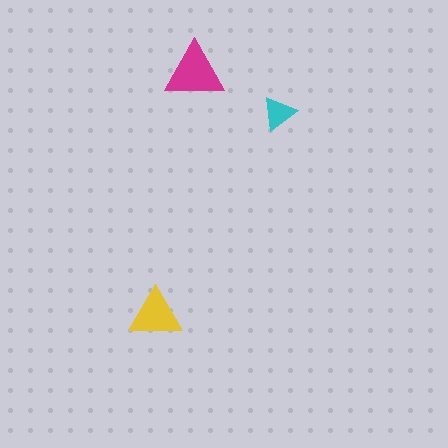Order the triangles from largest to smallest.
the magenta one, the yellow one, the cyan one.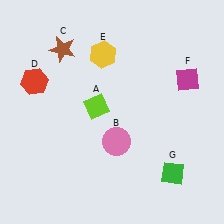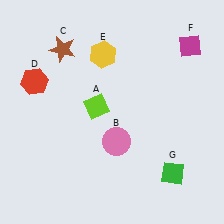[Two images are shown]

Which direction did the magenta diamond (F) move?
The magenta diamond (F) moved up.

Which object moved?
The magenta diamond (F) moved up.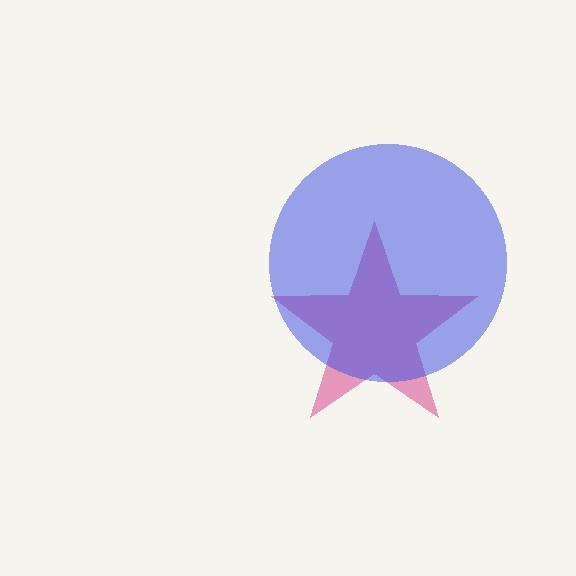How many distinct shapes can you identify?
There are 2 distinct shapes: a pink star, a blue circle.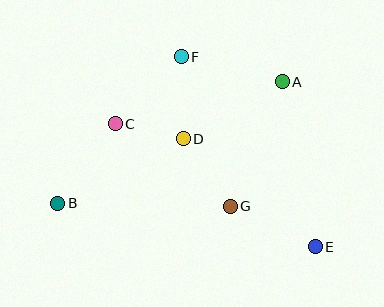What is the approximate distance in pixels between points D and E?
The distance between D and E is approximately 170 pixels.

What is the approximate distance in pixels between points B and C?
The distance between B and C is approximately 98 pixels.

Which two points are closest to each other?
Points C and D are closest to each other.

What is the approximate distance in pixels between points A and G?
The distance between A and G is approximately 135 pixels.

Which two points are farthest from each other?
Points B and E are farthest from each other.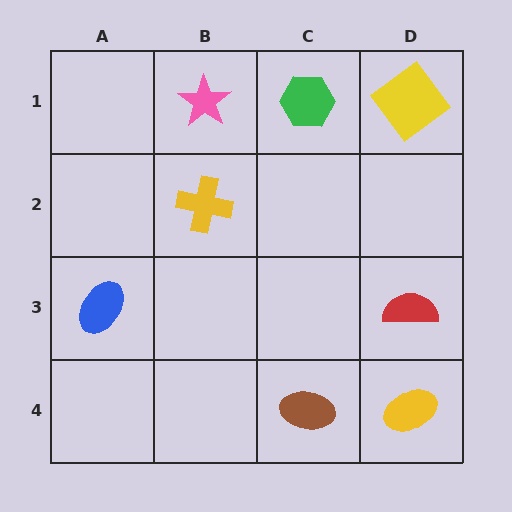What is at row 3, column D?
A red semicircle.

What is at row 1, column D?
A yellow diamond.